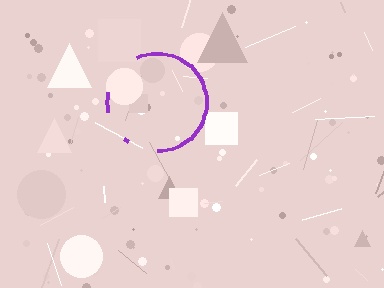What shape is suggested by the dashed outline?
The dashed outline suggests a circle.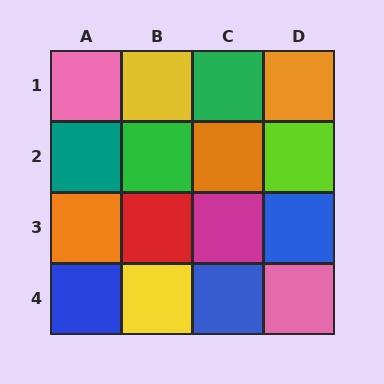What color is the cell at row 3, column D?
Blue.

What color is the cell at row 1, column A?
Pink.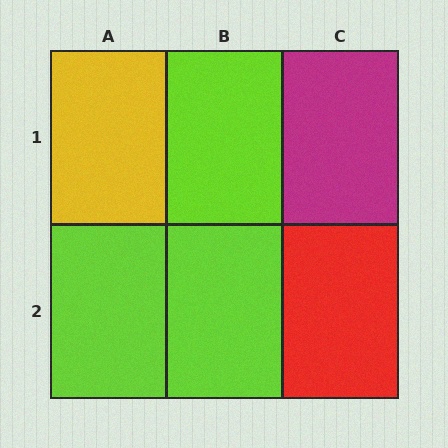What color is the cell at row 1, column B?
Lime.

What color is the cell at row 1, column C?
Magenta.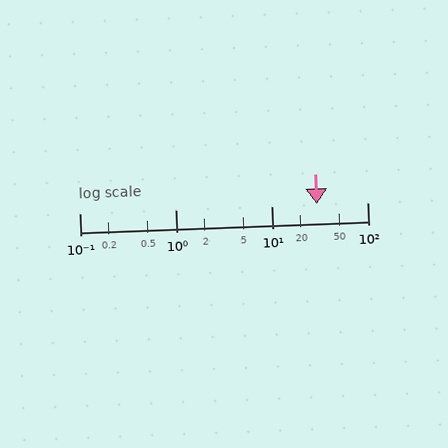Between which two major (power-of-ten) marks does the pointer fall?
The pointer is between 10 and 100.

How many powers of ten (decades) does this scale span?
The scale spans 3 decades, from 0.1 to 100.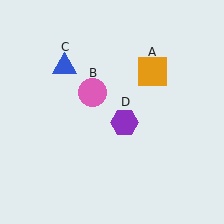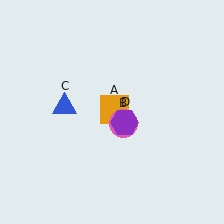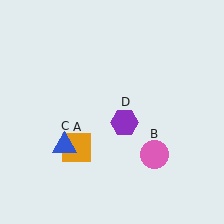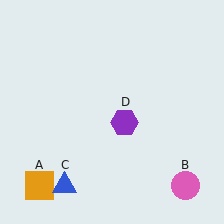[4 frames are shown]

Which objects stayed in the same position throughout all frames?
Purple hexagon (object D) remained stationary.